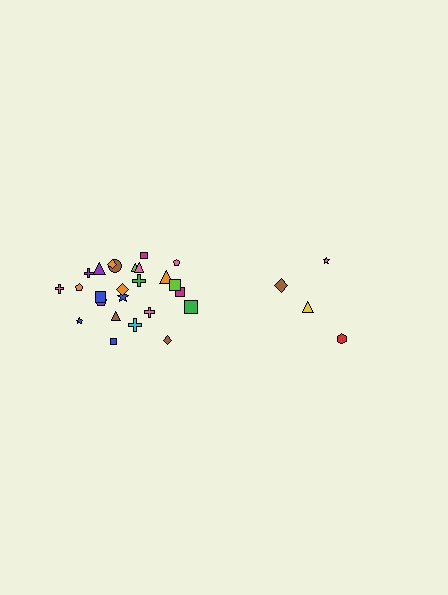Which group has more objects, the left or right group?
The left group.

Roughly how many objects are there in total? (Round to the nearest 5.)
Roughly 30 objects in total.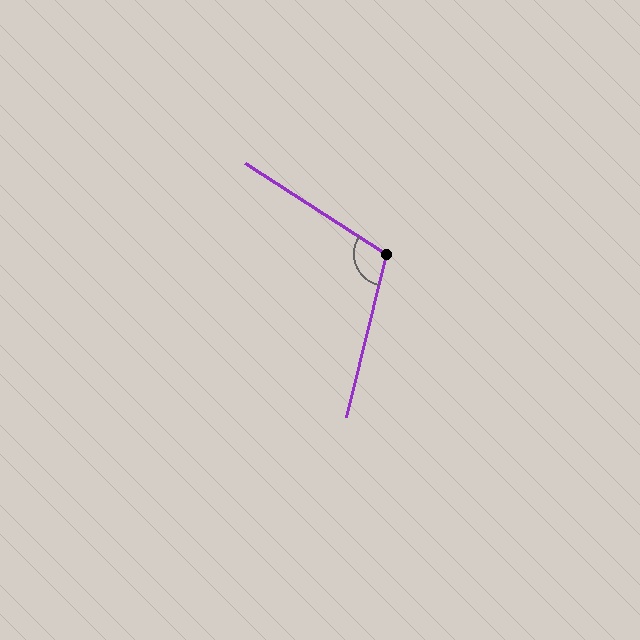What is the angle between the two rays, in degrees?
Approximately 109 degrees.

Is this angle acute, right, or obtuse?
It is obtuse.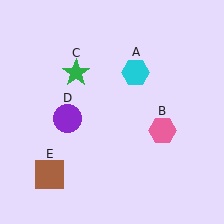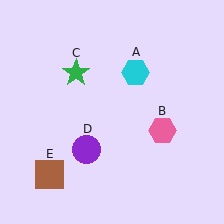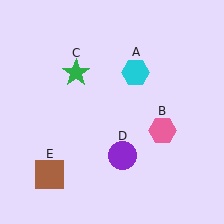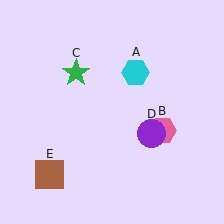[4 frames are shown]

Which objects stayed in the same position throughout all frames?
Cyan hexagon (object A) and pink hexagon (object B) and green star (object C) and brown square (object E) remained stationary.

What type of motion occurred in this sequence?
The purple circle (object D) rotated counterclockwise around the center of the scene.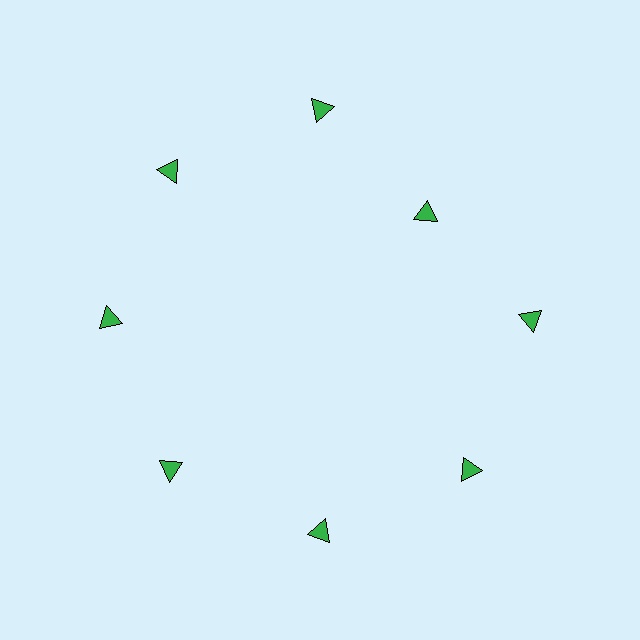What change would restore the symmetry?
The symmetry would be restored by moving it outward, back onto the ring so that all 8 triangles sit at equal angles and equal distance from the center.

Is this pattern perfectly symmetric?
No. The 8 green triangles are arranged in a ring, but one element near the 2 o'clock position is pulled inward toward the center, breaking the 8-fold rotational symmetry.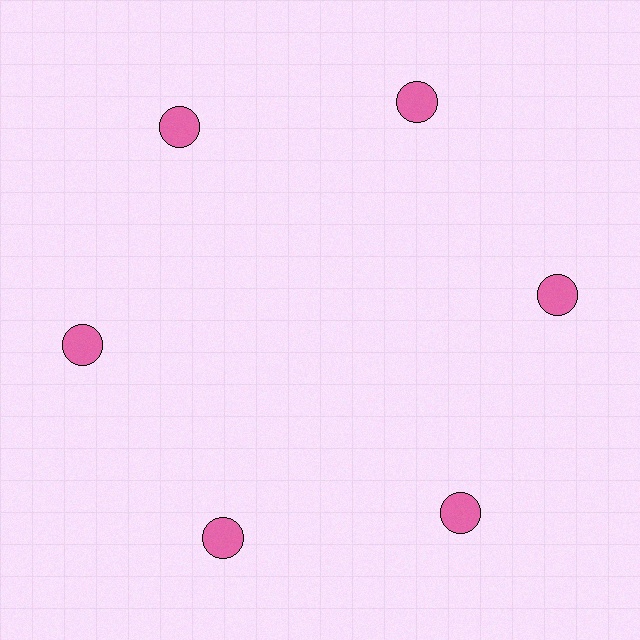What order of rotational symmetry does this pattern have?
This pattern has 6-fold rotational symmetry.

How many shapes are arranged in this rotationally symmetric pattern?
There are 6 shapes, arranged in 6 groups of 1.